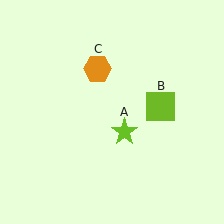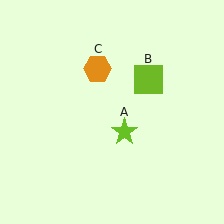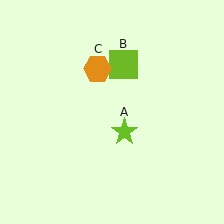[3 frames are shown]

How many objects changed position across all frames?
1 object changed position: lime square (object B).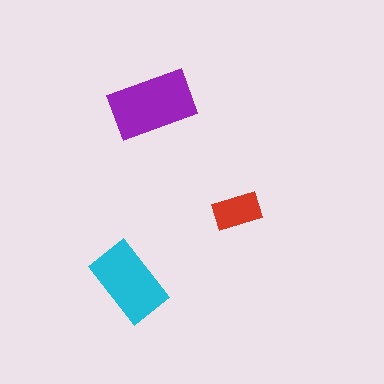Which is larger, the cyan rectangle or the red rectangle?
The cyan one.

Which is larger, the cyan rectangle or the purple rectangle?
The purple one.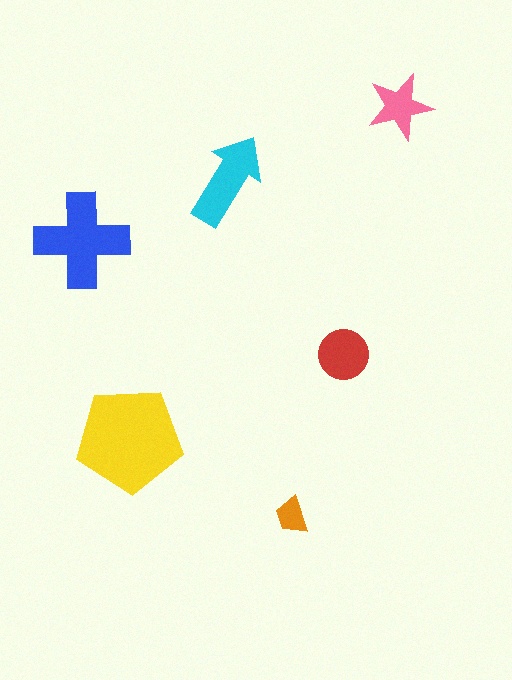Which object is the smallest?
The orange trapezoid.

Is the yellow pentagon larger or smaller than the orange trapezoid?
Larger.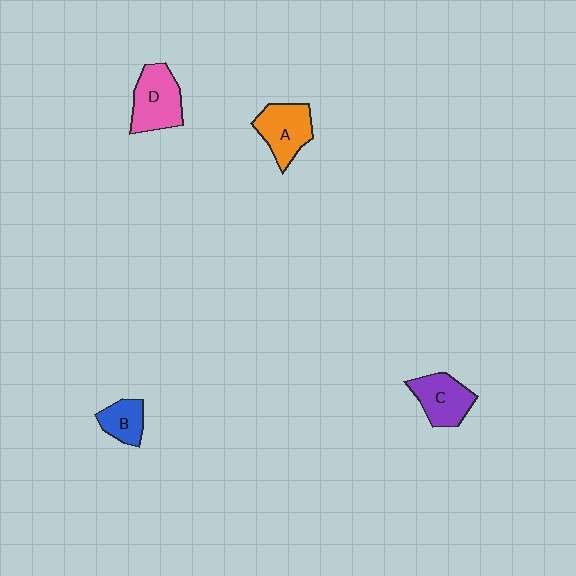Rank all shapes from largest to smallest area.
From largest to smallest: D (pink), A (orange), C (purple), B (blue).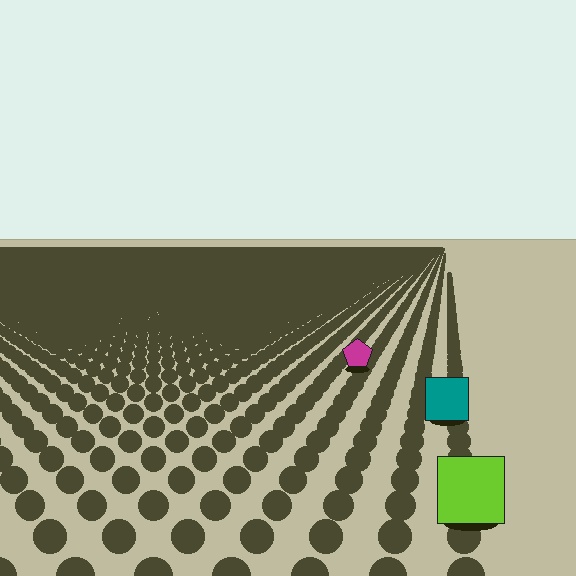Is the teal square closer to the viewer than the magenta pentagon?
Yes. The teal square is closer — you can tell from the texture gradient: the ground texture is coarser near it.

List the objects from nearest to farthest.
From nearest to farthest: the lime square, the teal square, the magenta pentagon.